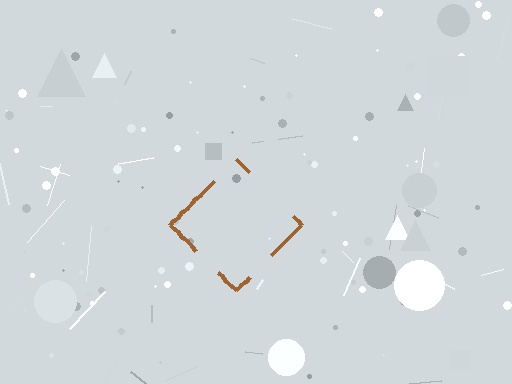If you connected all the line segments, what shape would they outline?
They would outline a diamond.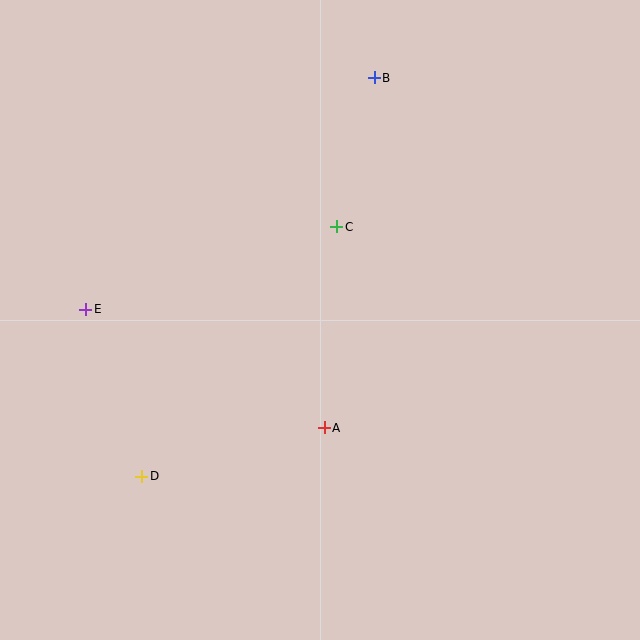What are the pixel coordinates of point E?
Point E is at (86, 309).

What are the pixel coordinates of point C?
Point C is at (337, 227).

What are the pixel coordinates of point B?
Point B is at (374, 78).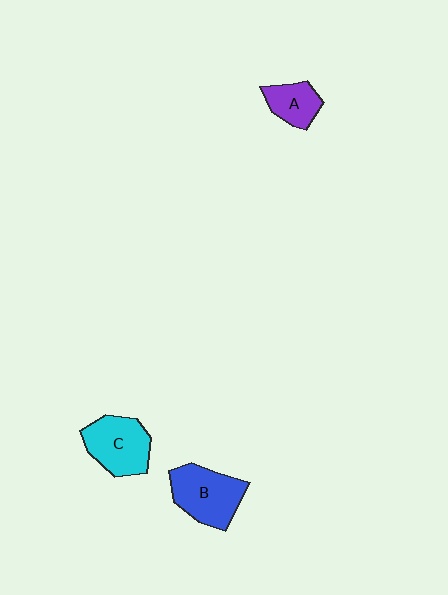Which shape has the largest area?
Shape B (blue).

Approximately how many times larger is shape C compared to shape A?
Approximately 1.6 times.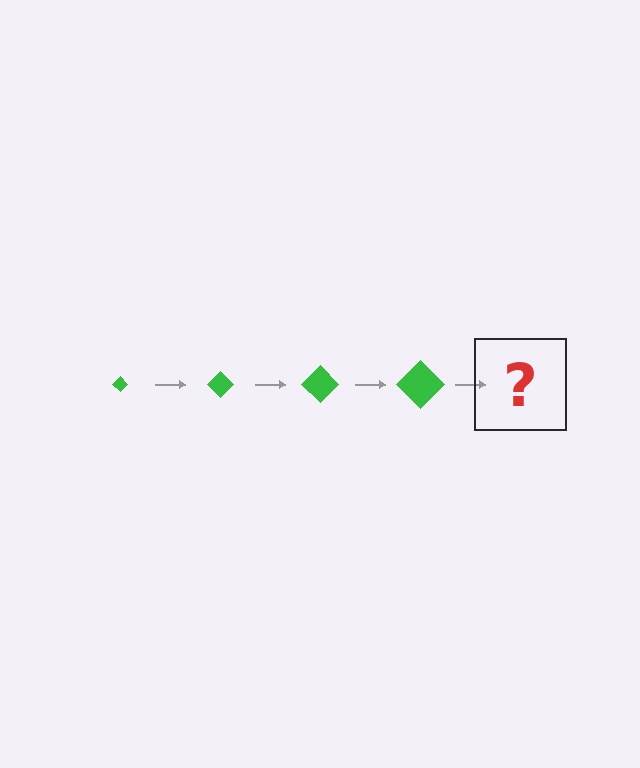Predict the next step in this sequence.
The next step is a green diamond, larger than the previous one.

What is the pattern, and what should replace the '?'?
The pattern is that the diamond gets progressively larger each step. The '?' should be a green diamond, larger than the previous one.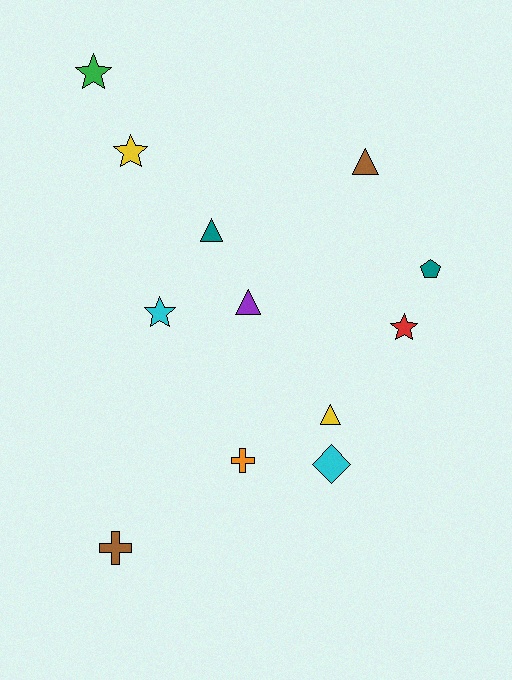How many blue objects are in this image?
There are no blue objects.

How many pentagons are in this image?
There is 1 pentagon.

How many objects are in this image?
There are 12 objects.